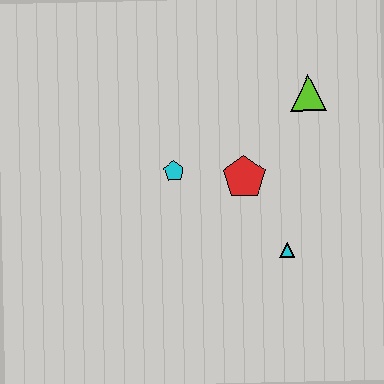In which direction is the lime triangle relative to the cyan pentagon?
The lime triangle is to the right of the cyan pentagon.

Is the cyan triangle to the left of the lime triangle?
Yes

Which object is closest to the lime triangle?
The red pentagon is closest to the lime triangle.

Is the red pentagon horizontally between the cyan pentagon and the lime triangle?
Yes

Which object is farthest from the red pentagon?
The lime triangle is farthest from the red pentagon.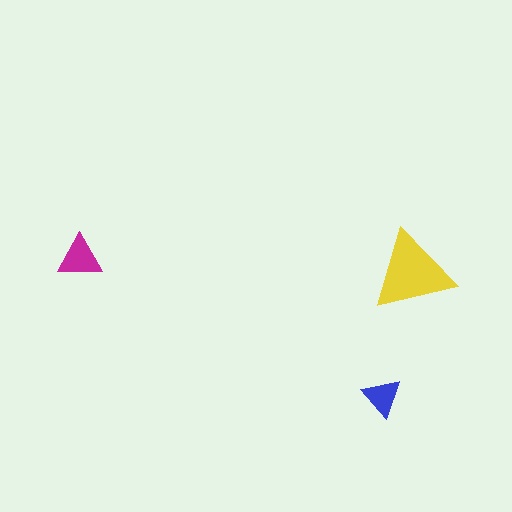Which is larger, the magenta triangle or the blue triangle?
The magenta one.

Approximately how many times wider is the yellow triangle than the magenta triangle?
About 2 times wider.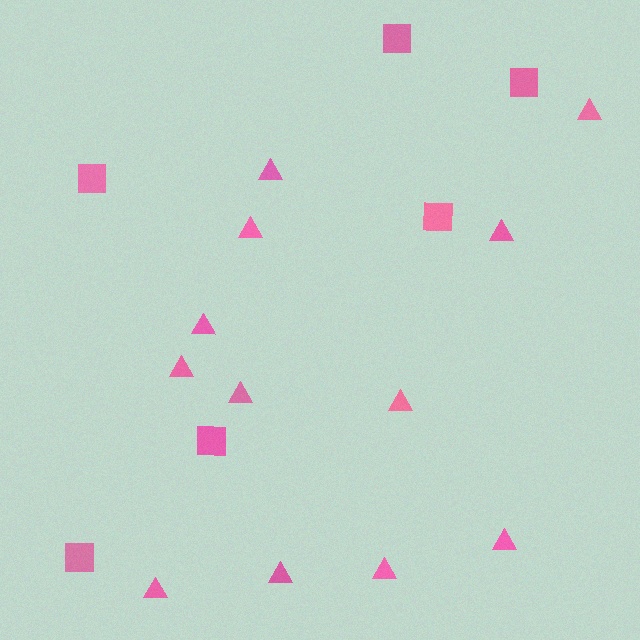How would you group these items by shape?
There are 2 groups: one group of squares (6) and one group of triangles (12).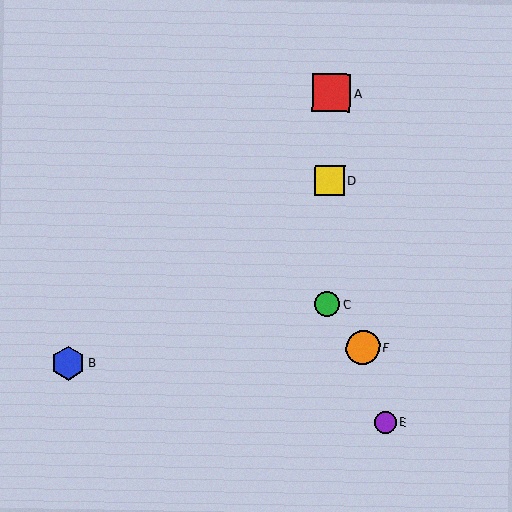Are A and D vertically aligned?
Yes, both are at x≈331.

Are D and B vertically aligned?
No, D is at x≈330 and B is at x≈68.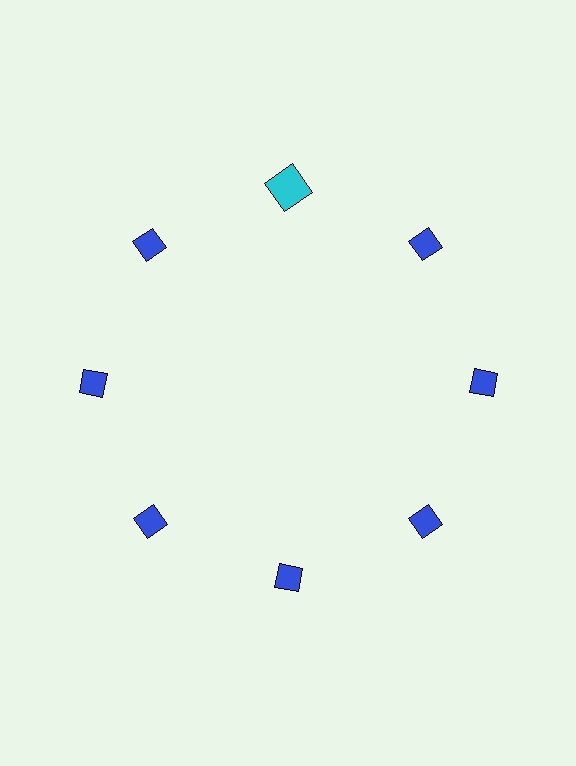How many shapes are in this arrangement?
There are 8 shapes arranged in a ring pattern.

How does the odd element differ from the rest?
It differs in both color (cyan instead of blue) and shape (square instead of diamond).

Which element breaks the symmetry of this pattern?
The cyan square at roughly the 12 o'clock position breaks the symmetry. All other shapes are blue diamonds.